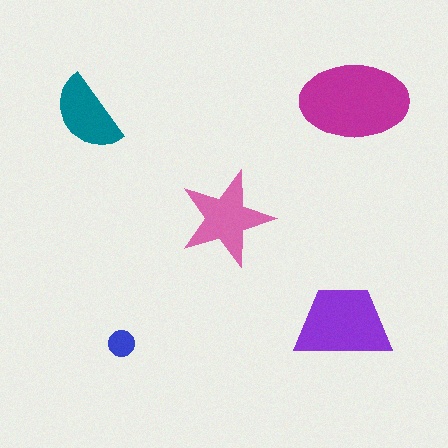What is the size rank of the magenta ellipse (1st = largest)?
1st.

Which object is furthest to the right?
The magenta ellipse is rightmost.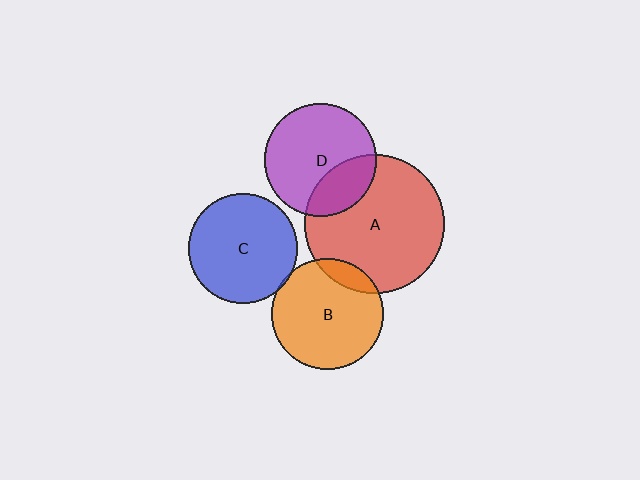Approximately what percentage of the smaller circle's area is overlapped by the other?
Approximately 10%.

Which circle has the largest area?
Circle A (red).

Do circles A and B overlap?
Yes.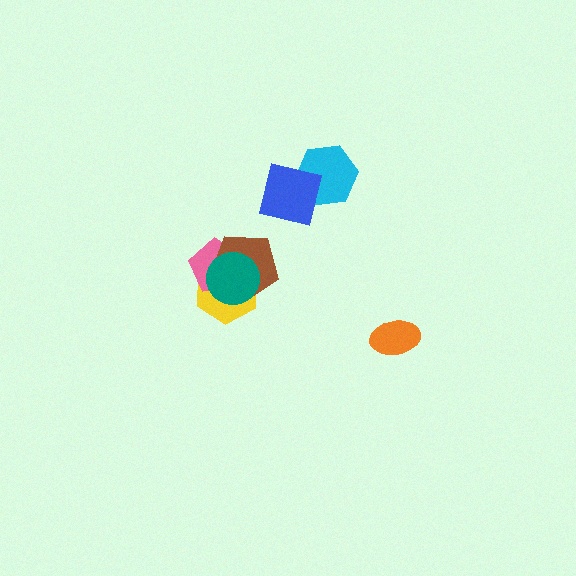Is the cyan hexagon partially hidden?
Yes, it is partially covered by another shape.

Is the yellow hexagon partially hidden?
Yes, it is partially covered by another shape.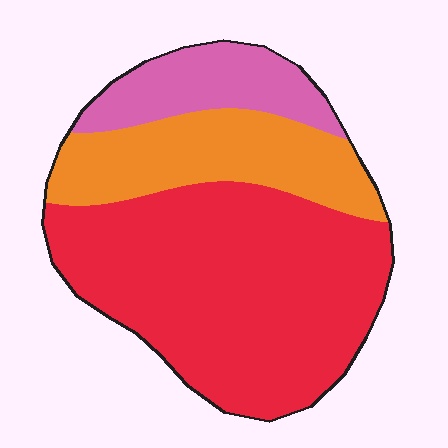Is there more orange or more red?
Red.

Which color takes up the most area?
Red, at roughly 60%.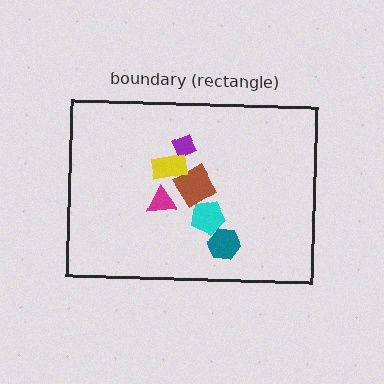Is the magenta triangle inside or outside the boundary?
Inside.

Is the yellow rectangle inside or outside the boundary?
Inside.